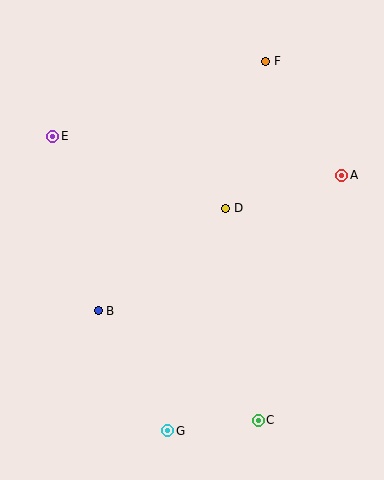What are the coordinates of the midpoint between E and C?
The midpoint between E and C is at (156, 278).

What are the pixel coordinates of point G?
Point G is at (168, 431).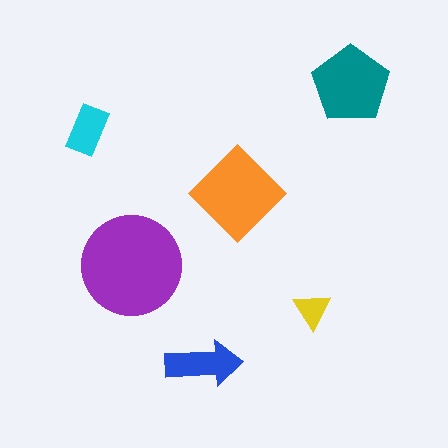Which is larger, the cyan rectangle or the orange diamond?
The orange diamond.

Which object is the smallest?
The yellow triangle.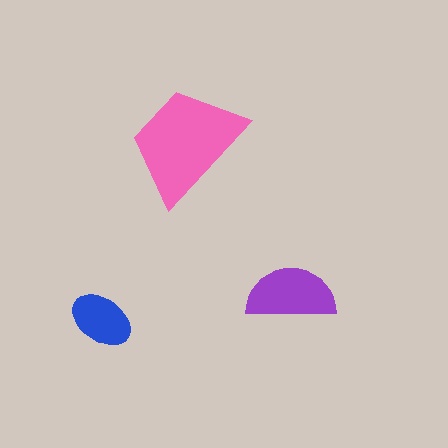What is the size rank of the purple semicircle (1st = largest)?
2nd.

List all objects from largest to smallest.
The pink trapezoid, the purple semicircle, the blue ellipse.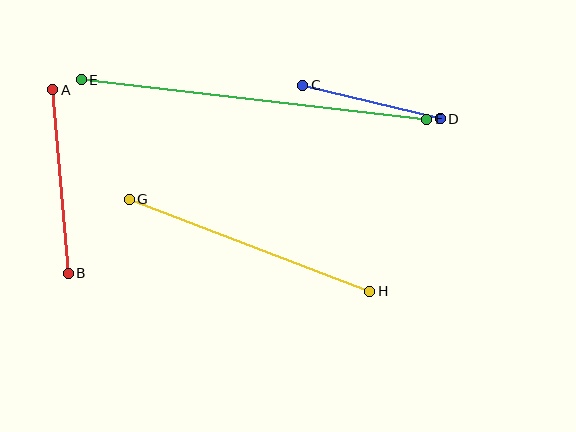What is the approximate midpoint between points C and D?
The midpoint is at approximately (371, 102) pixels.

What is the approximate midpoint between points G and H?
The midpoint is at approximately (250, 245) pixels.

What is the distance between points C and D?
The distance is approximately 142 pixels.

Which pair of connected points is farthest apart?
Points E and F are farthest apart.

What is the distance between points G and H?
The distance is approximately 258 pixels.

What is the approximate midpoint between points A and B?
The midpoint is at approximately (60, 182) pixels.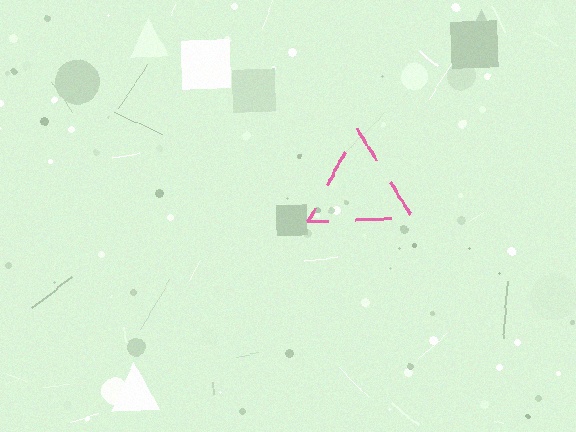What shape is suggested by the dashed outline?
The dashed outline suggests a triangle.